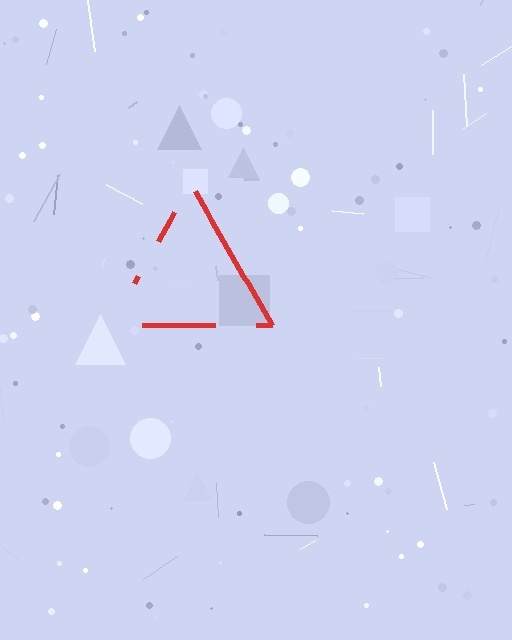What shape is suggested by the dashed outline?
The dashed outline suggests a triangle.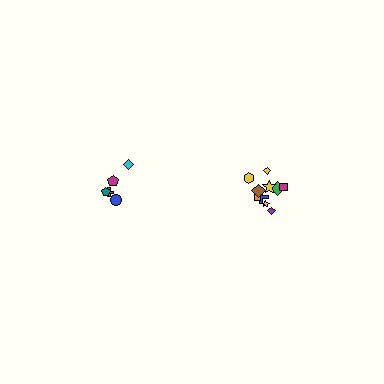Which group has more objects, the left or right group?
The right group.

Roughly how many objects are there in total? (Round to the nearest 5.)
Roughly 15 objects in total.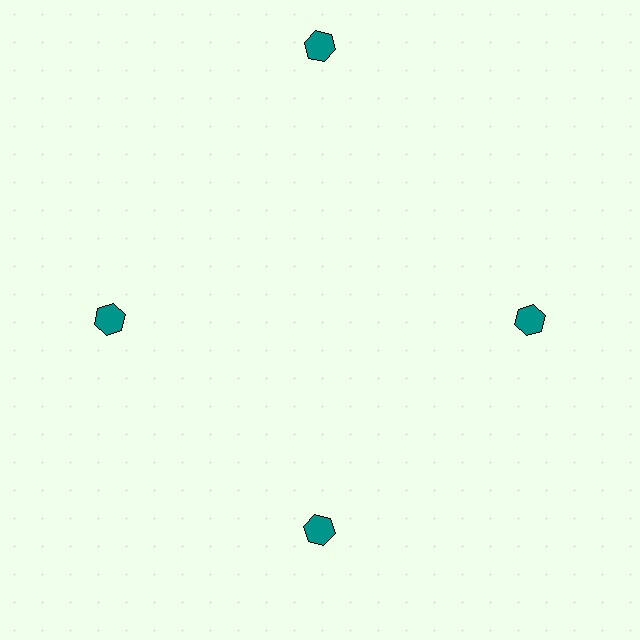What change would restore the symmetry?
The symmetry would be restored by moving it inward, back onto the ring so that all 4 hexagons sit at equal angles and equal distance from the center.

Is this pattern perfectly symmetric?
No. The 4 teal hexagons are arranged in a ring, but one element near the 12 o'clock position is pushed outward from the center, breaking the 4-fold rotational symmetry.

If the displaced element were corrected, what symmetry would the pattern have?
It would have 4-fold rotational symmetry — the pattern would map onto itself every 90 degrees.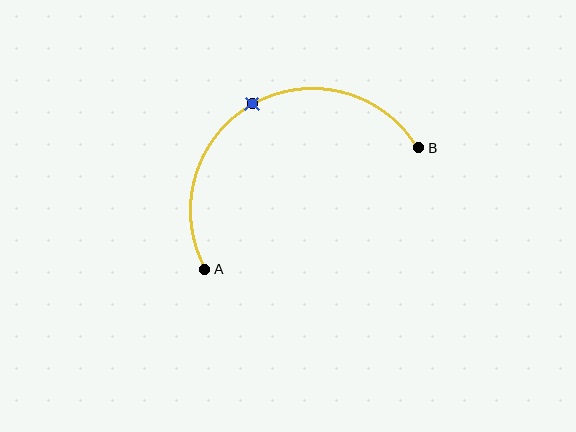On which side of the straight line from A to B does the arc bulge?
The arc bulges above the straight line connecting A and B.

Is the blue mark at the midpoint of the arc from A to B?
Yes. The blue mark lies on the arc at equal arc-length from both A and B — it is the arc midpoint.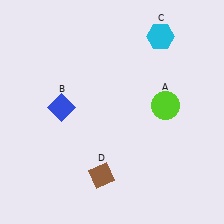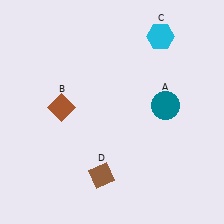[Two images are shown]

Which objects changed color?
A changed from lime to teal. B changed from blue to brown.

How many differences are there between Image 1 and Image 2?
There are 2 differences between the two images.